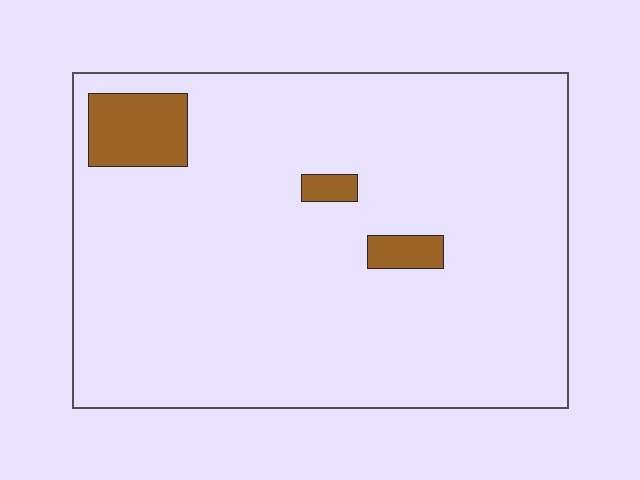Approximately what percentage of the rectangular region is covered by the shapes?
Approximately 5%.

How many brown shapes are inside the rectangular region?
3.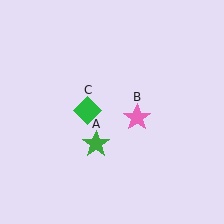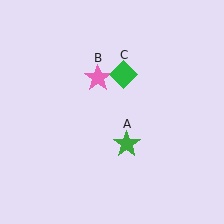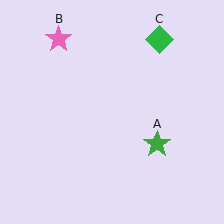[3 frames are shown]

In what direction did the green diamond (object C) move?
The green diamond (object C) moved up and to the right.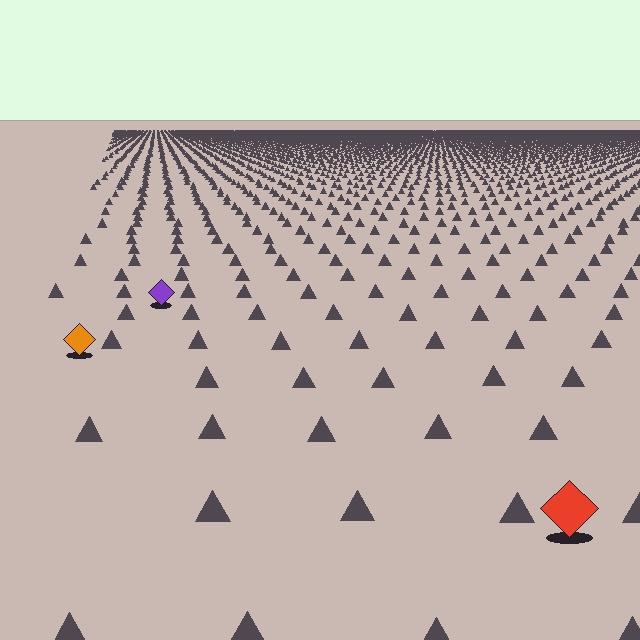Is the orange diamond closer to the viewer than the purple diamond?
Yes. The orange diamond is closer — you can tell from the texture gradient: the ground texture is coarser near it.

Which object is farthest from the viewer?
The purple diamond is farthest from the viewer. It appears smaller and the ground texture around it is denser.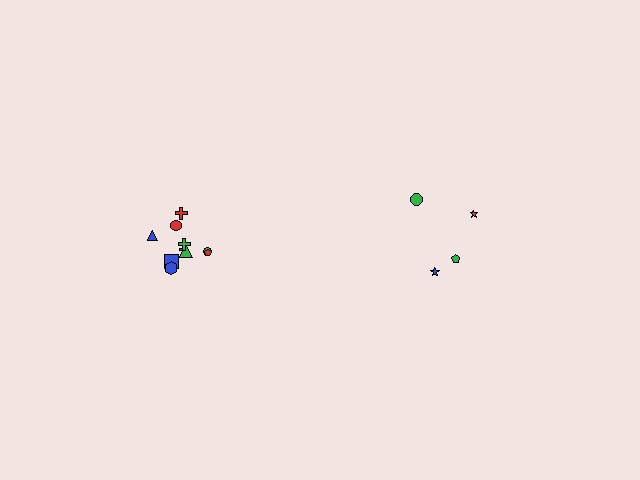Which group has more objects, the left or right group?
The left group.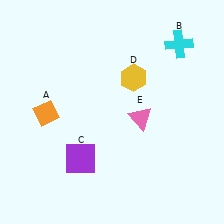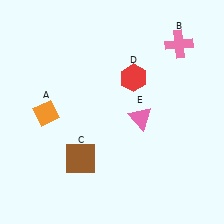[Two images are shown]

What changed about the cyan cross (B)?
In Image 1, B is cyan. In Image 2, it changed to pink.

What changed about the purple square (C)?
In Image 1, C is purple. In Image 2, it changed to brown.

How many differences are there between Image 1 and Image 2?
There are 3 differences between the two images.